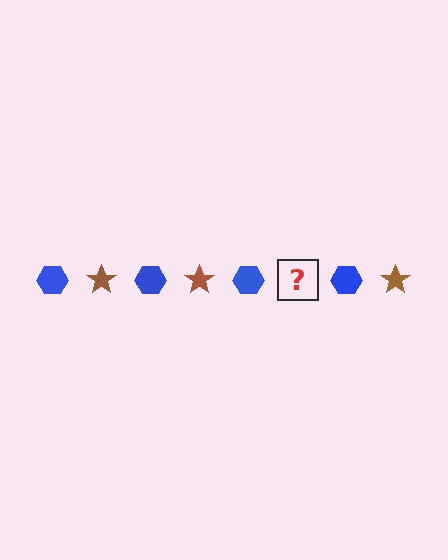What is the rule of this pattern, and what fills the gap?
The rule is that the pattern alternates between blue hexagon and brown star. The gap should be filled with a brown star.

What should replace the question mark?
The question mark should be replaced with a brown star.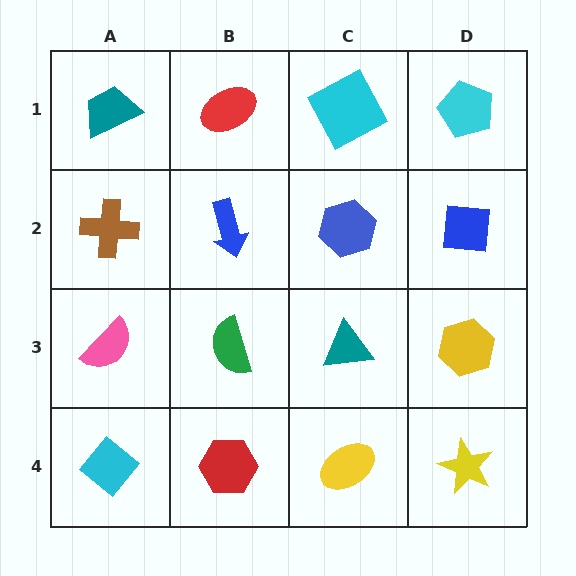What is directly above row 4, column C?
A teal triangle.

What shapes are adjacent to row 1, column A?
A brown cross (row 2, column A), a red ellipse (row 1, column B).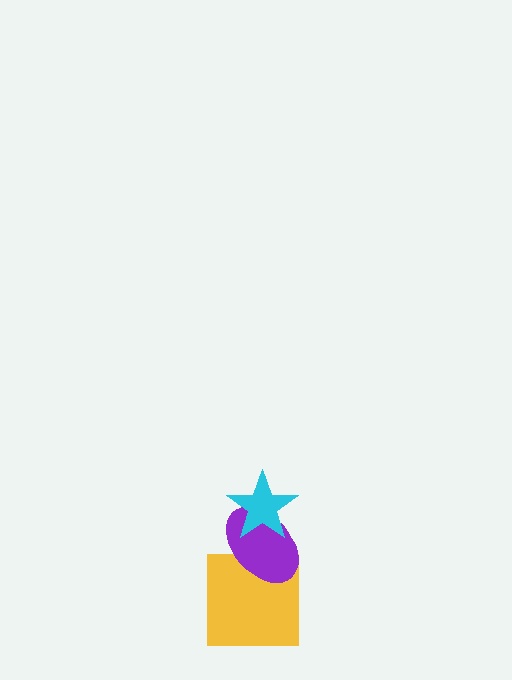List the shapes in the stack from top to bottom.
From top to bottom: the cyan star, the purple ellipse, the yellow square.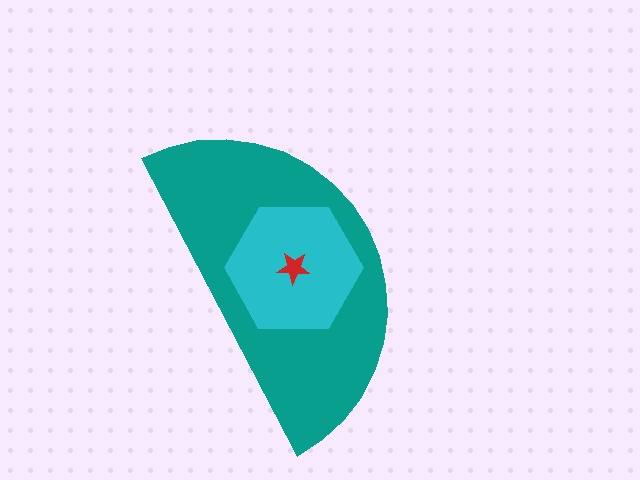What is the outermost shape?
The teal semicircle.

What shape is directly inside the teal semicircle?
The cyan hexagon.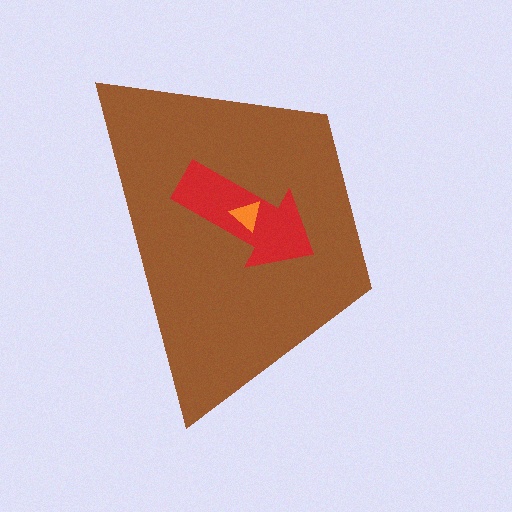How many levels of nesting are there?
3.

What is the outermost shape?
The brown trapezoid.